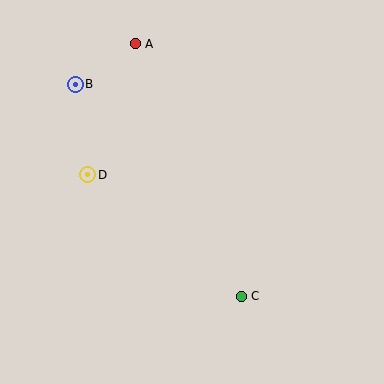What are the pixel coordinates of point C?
Point C is at (241, 296).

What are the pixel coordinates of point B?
Point B is at (75, 84).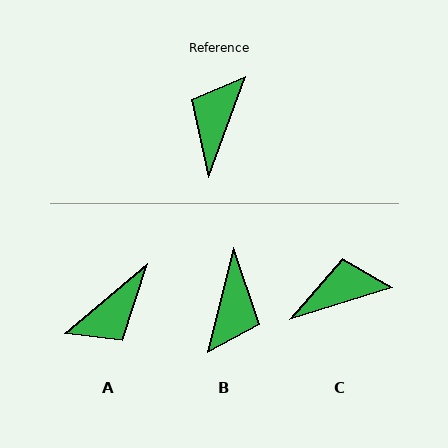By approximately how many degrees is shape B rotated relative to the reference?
Approximately 174 degrees clockwise.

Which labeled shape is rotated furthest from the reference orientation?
B, about 174 degrees away.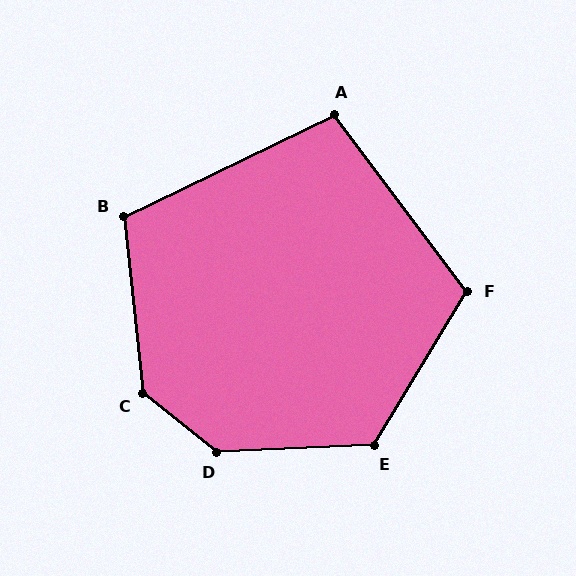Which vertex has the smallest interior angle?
A, at approximately 101 degrees.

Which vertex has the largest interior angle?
D, at approximately 139 degrees.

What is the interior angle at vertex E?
Approximately 124 degrees (obtuse).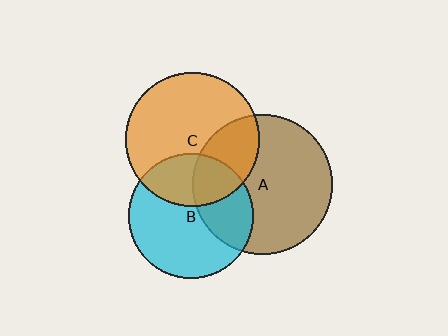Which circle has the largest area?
Circle A (brown).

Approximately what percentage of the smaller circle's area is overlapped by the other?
Approximately 30%.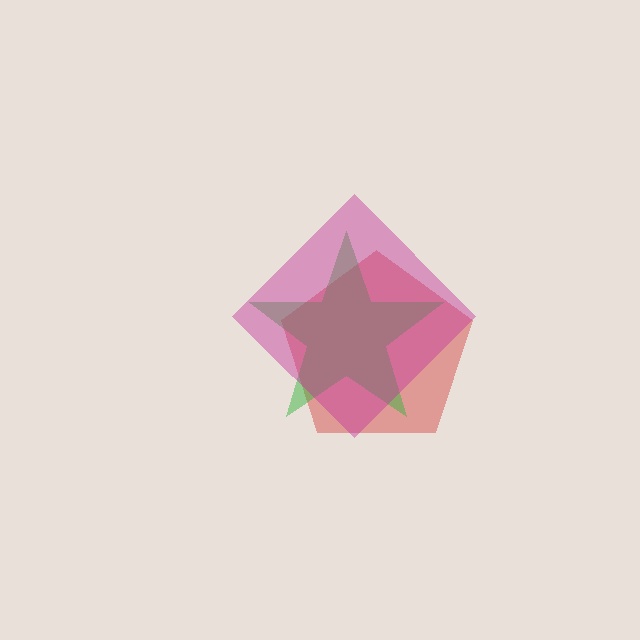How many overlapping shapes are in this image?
There are 3 overlapping shapes in the image.